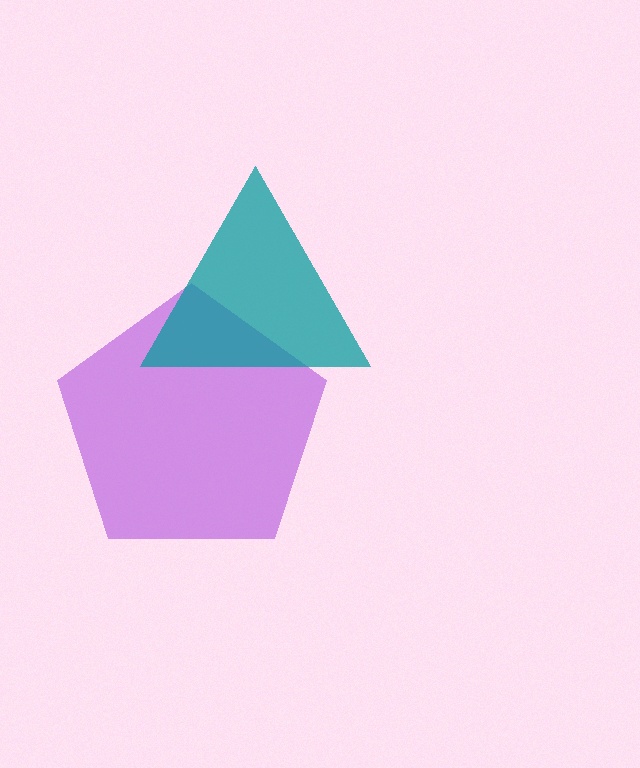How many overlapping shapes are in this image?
There are 2 overlapping shapes in the image.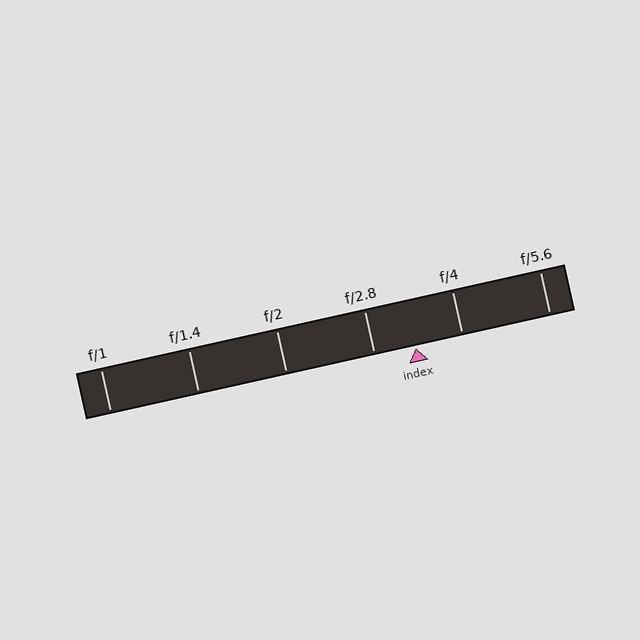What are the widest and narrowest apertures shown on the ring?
The widest aperture shown is f/1 and the narrowest is f/5.6.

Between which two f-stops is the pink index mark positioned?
The index mark is between f/2.8 and f/4.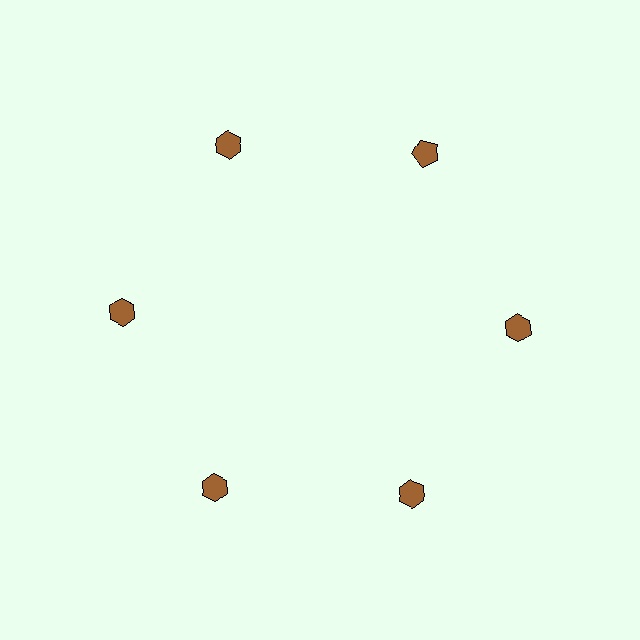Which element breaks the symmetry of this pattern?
The brown pentagon at roughly the 1 o'clock position breaks the symmetry. All other shapes are brown hexagons.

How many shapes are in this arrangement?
There are 6 shapes arranged in a ring pattern.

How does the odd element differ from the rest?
It has a different shape: pentagon instead of hexagon.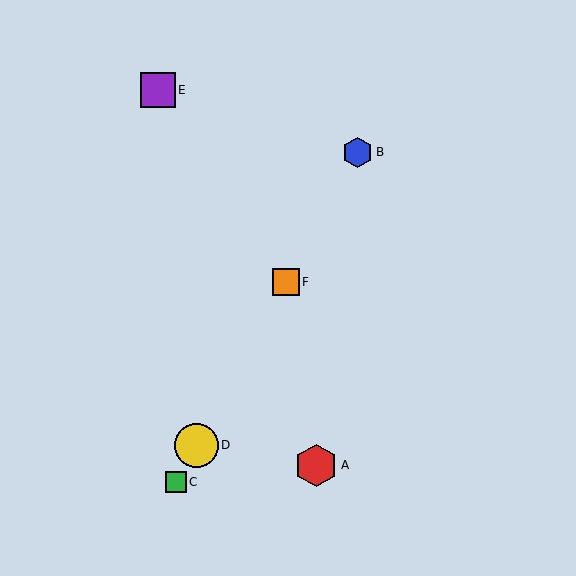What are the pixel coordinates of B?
Object B is at (357, 152).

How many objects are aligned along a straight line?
4 objects (B, C, D, F) are aligned along a straight line.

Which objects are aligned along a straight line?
Objects B, C, D, F are aligned along a straight line.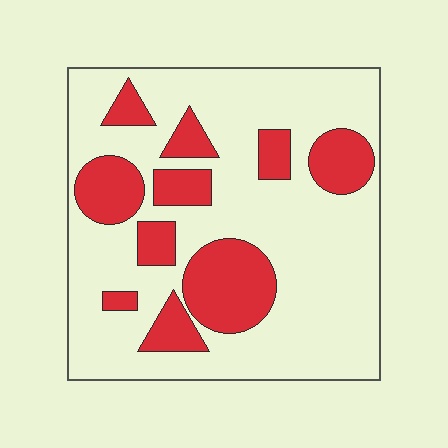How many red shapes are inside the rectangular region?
10.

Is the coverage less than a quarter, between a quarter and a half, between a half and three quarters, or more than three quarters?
Between a quarter and a half.